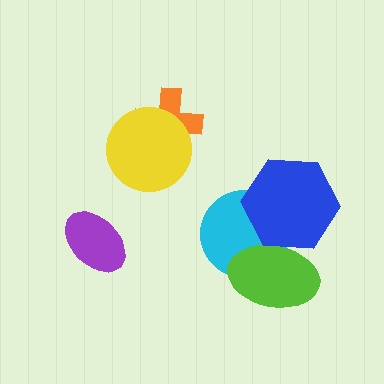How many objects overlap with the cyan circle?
2 objects overlap with the cyan circle.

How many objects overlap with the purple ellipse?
0 objects overlap with the purple ellipse.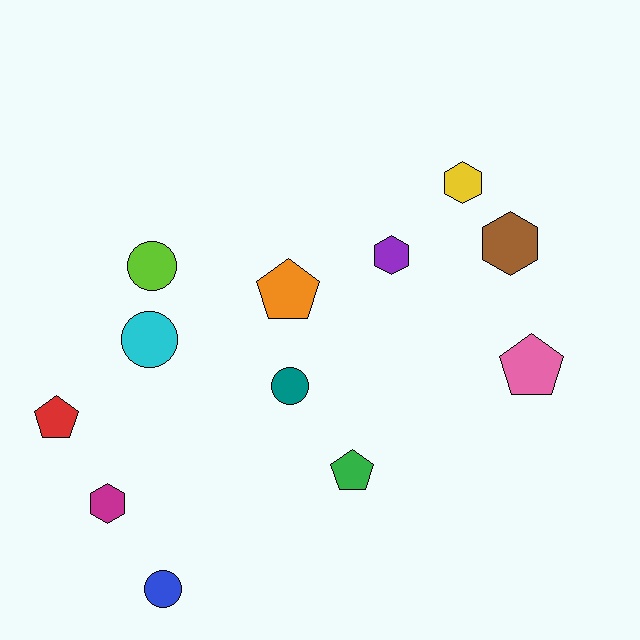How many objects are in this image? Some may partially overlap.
There are 12 objects.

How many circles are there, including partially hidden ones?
There are 4 circles.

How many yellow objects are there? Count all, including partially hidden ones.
There is 1 yellow object.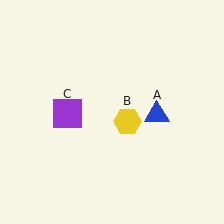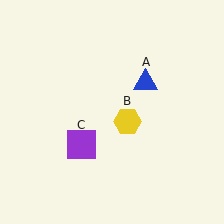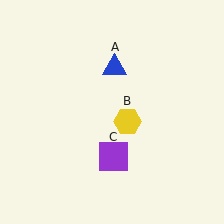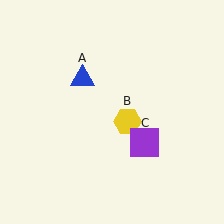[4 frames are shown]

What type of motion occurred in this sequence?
The blue triangle (object A), purple square (object C) rotated counterclockwise around the center of the scene.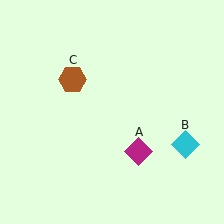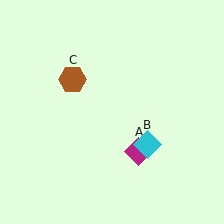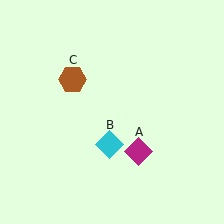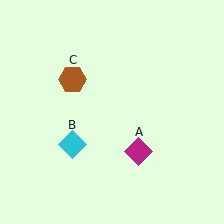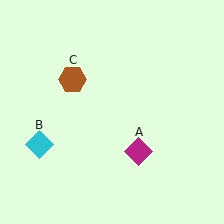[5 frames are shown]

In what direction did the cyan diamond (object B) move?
The cyan diamond (object B) moved left.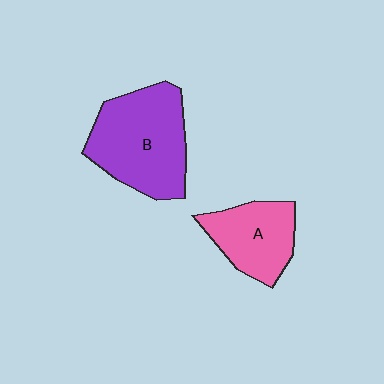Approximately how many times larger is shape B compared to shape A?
Approximately 1.6 times.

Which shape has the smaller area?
Shape A (pink).